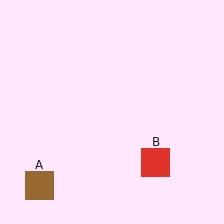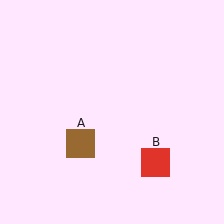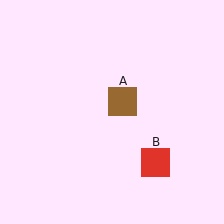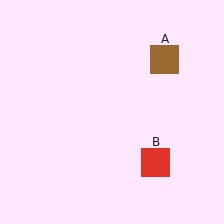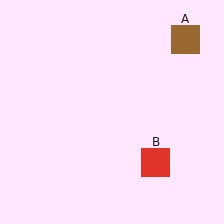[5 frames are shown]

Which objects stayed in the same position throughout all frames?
Red square (object B) remained stationary.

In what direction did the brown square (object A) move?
The brown square (object A) moved up and to the right.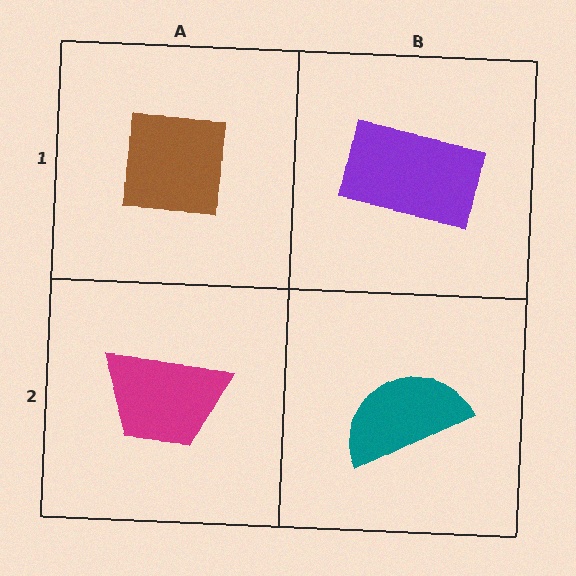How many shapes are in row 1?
2 shapes.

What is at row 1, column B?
A purple rectangle.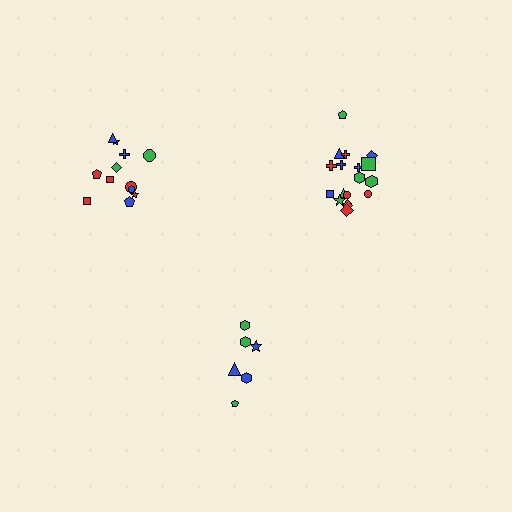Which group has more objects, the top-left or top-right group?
The top-right group.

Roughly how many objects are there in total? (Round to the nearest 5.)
Roughly 35 objects in total.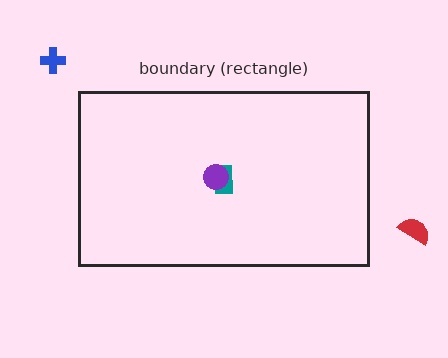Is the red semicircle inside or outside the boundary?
Outside.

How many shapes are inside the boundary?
2 inside, 2 outside.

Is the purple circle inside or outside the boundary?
Inside.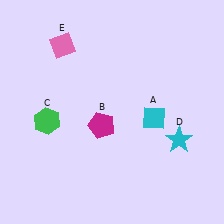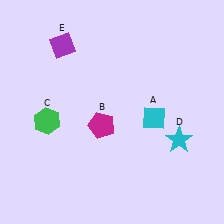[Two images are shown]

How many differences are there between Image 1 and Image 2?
There is 1 difference between the two images.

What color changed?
The diamond (E) changed from pink in Image 1 to purple in Image 2.